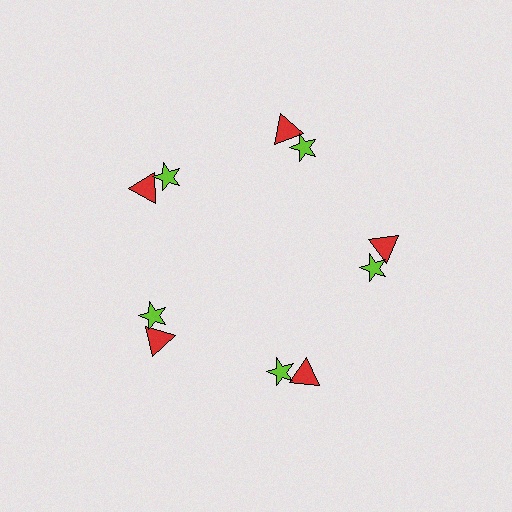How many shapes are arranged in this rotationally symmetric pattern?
There are 10 shapes, arranged in 5 groups of 2.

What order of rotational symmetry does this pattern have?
This pattern has 5-fold rotational symmetry.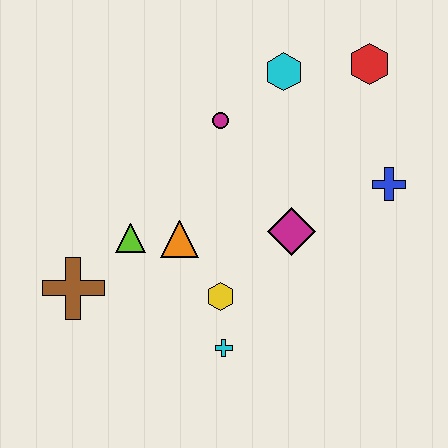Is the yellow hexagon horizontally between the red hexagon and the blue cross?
No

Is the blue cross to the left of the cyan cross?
No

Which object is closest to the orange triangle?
The lime triangle is closest to the orange triangle.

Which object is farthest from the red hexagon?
The brown cross is farthest from the red hexagon.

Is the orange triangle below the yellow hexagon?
No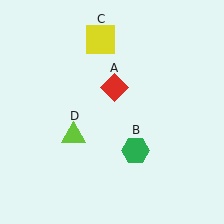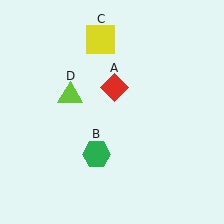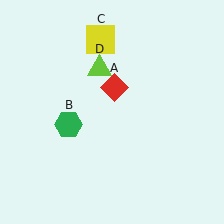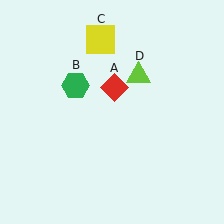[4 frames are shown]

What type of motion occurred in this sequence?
The green hexagon (object B), lime triangle (object D) rotated clockwise around the center of the scene.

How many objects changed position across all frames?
2 objects changed position: green hexagon (object B), lime triangle (object D).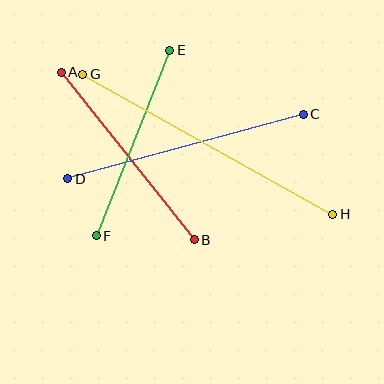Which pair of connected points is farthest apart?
Points G and H are farthest apart.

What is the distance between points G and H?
The distance is approximately 287 pixels.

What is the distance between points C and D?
The distance is approximately 244 pixels.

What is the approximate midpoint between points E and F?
The midpoint is at approximately (133, 143) pixels.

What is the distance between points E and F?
The distance is approximately 199 pixels.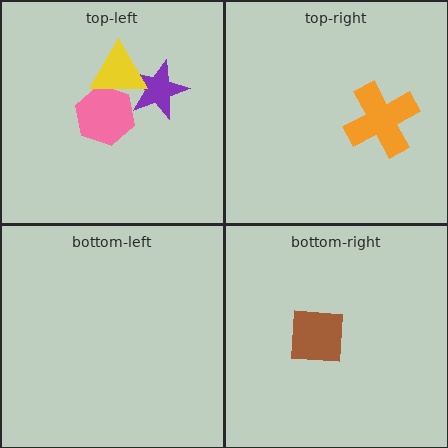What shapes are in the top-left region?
The purple star, the pink hexagon, the yellow triangle.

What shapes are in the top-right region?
The orange cross.